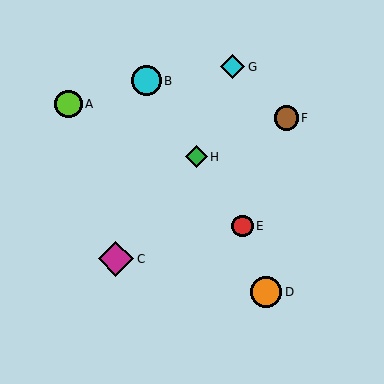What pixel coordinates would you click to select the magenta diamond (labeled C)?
Click at (116, 259) to select the magenta diamond C.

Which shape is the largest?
The magenta diamond (labeled C) is the largest.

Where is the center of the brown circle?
The center of the brown circle is at (286, 118).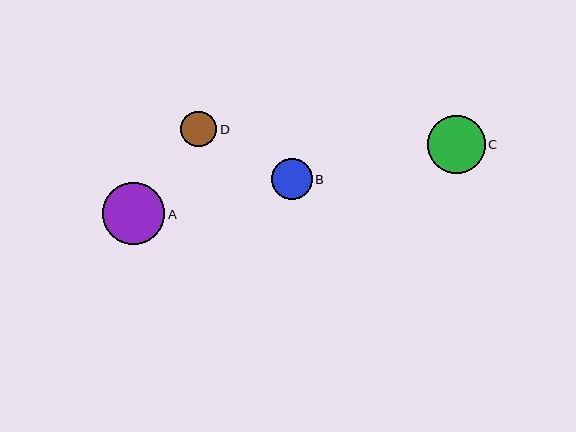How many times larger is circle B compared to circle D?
Circle B is approximately 1.2 times the size of circle D.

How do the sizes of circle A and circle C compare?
Circle A and circle C are approximately the same size.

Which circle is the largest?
Circle A is the largest with a size of approximately 62 pixels.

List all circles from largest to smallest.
From largest to smallest: A, C, B, D.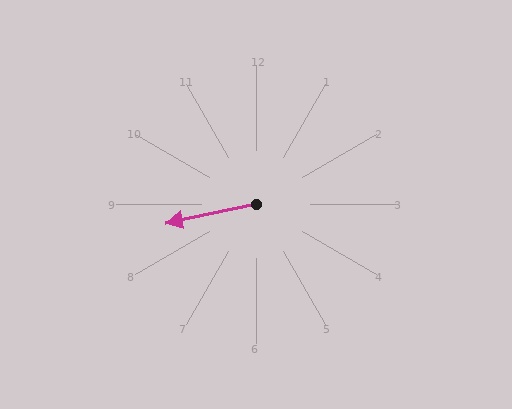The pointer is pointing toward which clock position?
Roughly 9 o'clock.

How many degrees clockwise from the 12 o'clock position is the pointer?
Approximately 258 degrees.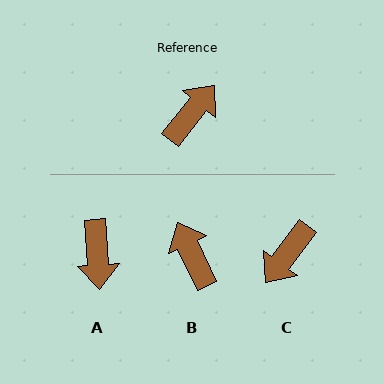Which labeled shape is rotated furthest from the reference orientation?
C, about 178 degrees away.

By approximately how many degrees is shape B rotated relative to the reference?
Approximately 64 degrees counter-clockwise.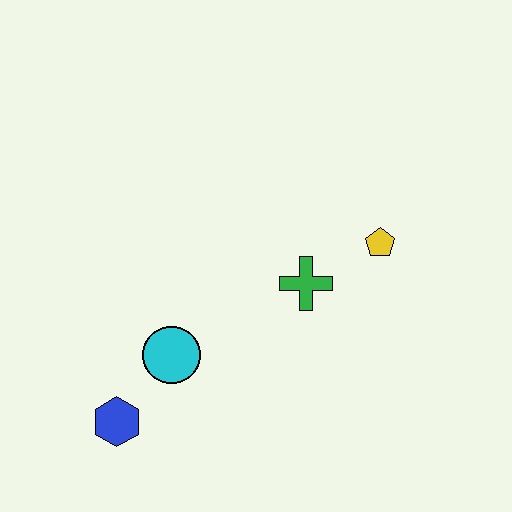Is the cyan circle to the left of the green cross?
Yes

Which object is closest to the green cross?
The yellow pentagon is closest to the green cross.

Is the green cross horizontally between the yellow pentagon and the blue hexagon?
Yes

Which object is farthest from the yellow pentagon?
The blue hexagon is farthest from the yellow pentagon.